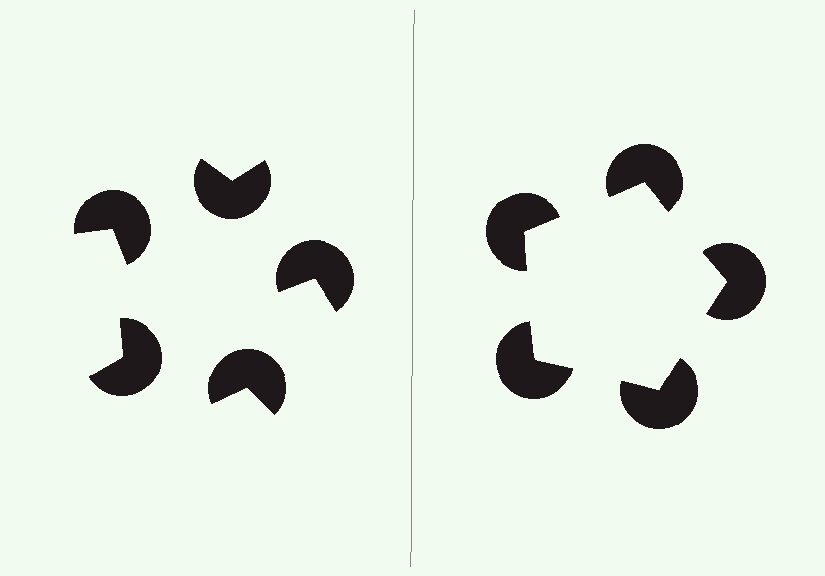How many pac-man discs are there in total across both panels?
10 — 5 on each side.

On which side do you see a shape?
An illusory pentagon appears on the right side. On the left side the wedge cuts are rotated, so no coherent shape forms.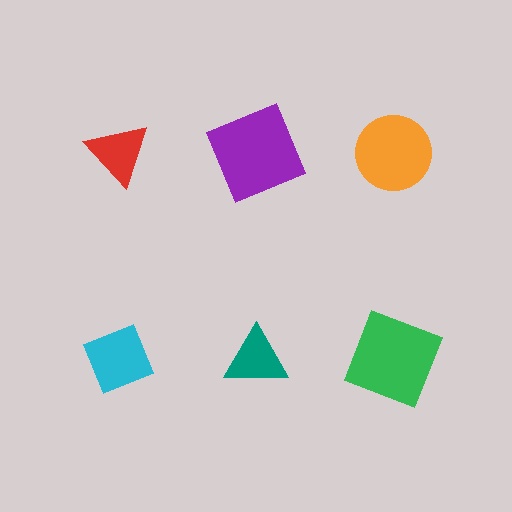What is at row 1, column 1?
A red triangle.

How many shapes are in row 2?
3 shapes.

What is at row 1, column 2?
A purple square.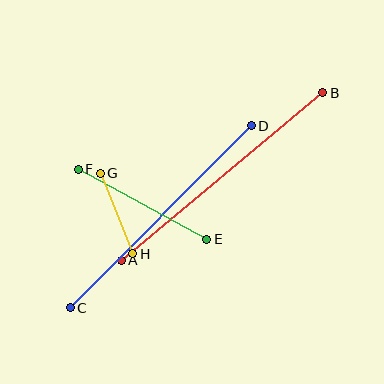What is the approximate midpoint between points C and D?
The midpoint is at approximately (161, 217) pixels.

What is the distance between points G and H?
The distance is approximately 87 pixels.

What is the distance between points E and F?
The distance is approximately 146 pixels.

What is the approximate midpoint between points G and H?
The midpoint is at approximately (117, 214) pixels.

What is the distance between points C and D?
The distance is approximately 257 pixels.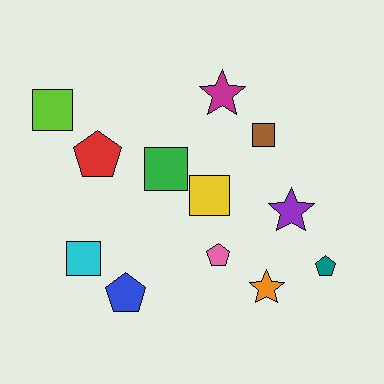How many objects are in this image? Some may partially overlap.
There are 12 objects.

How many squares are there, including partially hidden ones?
There are 5 squares.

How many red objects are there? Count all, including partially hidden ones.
There is 1 red object.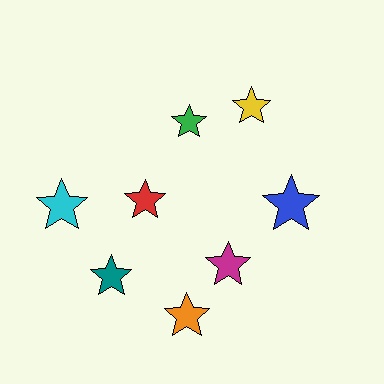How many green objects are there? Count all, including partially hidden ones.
There is 1 green object.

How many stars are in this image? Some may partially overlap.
There are 8 stars.